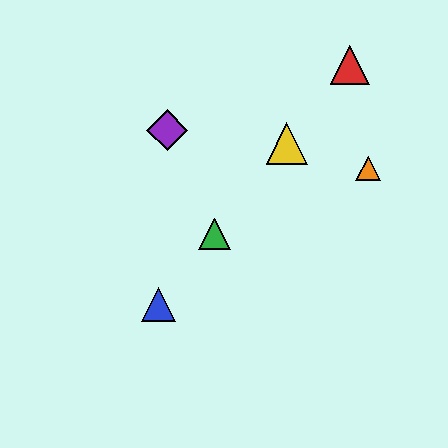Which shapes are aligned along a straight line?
The red triangle, the blue triangle, the green triangle, the yellow triangle are aligned along a straight line.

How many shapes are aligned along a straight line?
4 shapes (the red triangle, the blue triangle, the green triangle, the yellow triangle) are aligned along a straight line.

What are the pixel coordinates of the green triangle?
The green triangle is at (215, 234).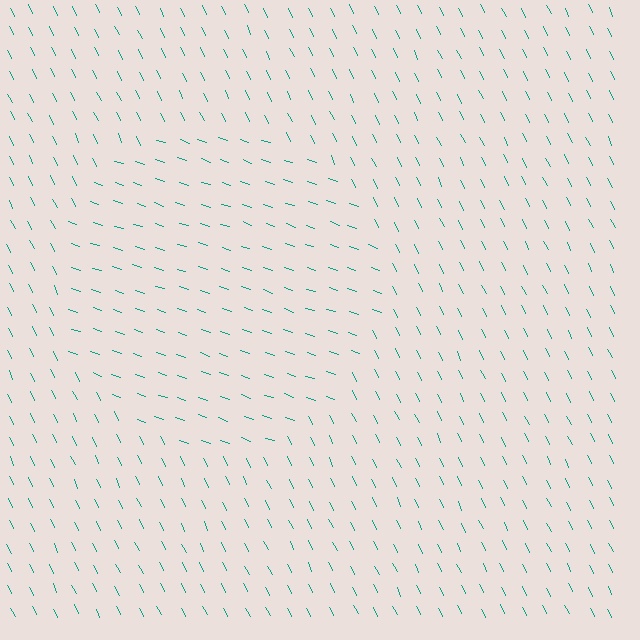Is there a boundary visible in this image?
Yes, there is a texture boundary formed by a change in line orientation.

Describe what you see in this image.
The image is filled with small teal line segments. A circle region in the image has lines oriented differently from the surrounding lines, creating a visible texture boundary.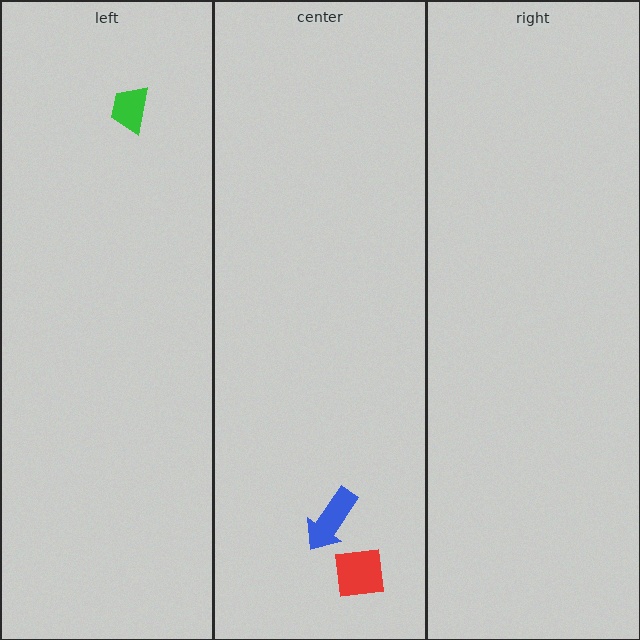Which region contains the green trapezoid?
The left region.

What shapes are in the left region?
The green trapezoid.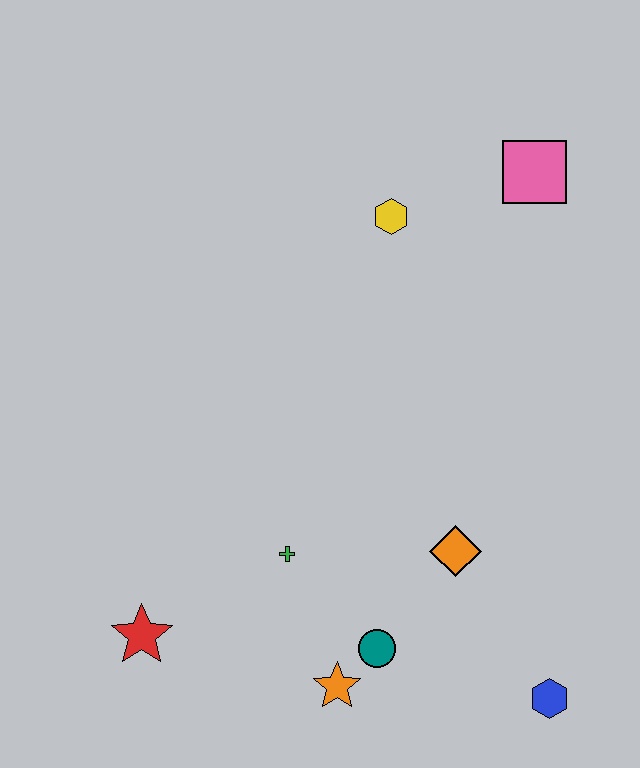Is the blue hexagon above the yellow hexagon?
No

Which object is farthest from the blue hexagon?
The pink square is farthest from the blue hexagon.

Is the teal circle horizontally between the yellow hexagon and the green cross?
Yes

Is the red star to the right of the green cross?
No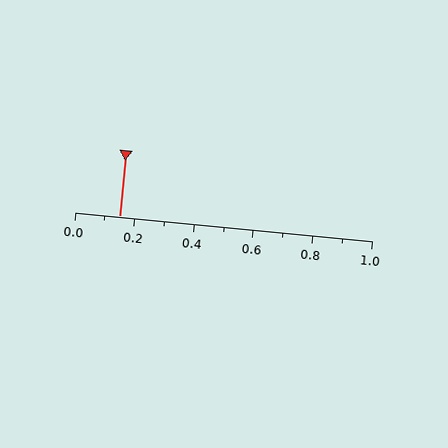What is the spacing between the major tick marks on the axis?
The major ticks are spaced 0.2 apart.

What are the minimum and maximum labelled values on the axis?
The axis runs from 0.0 to 1.0.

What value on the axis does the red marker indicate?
The marker indicates approximately 0.15.